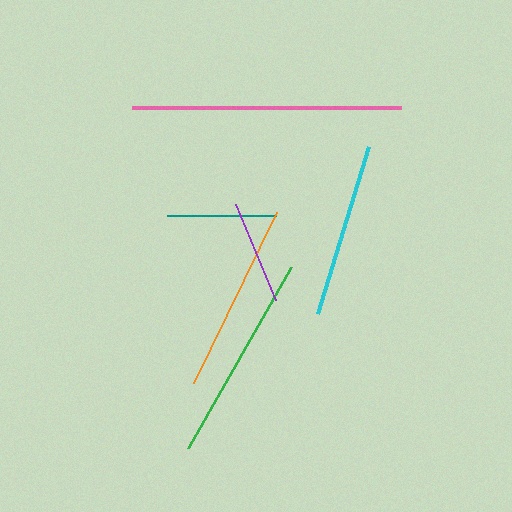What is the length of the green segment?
The green segment is approximately 208 pixels long.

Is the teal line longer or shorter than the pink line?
The pink line is longer than the teal line.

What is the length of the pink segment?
The pink segment is approximately 269 pixels long.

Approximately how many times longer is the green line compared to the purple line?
The green line is approximately 2.0 times the length of the purple line.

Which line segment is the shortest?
The purple line is the shortest at approximately 104 pixels.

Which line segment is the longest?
The pink line is the longest at approximately 269 pixels.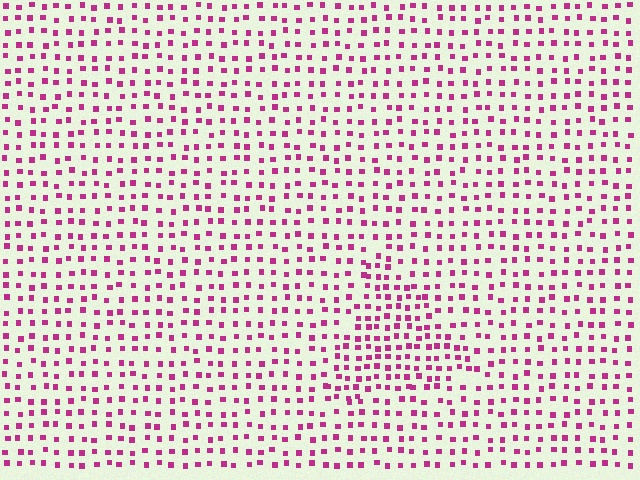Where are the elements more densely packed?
The elements are more densely packed inside the triangle boundary.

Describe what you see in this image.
The image contains small magenta elements arranged at two different densities. A triangle-shaped region is visible where the elements are more densely packed than the surrounding area.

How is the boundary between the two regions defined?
The boundary is defined by a change in element density (approximately 1.6x ratio). All elements are the same color, size, and shape.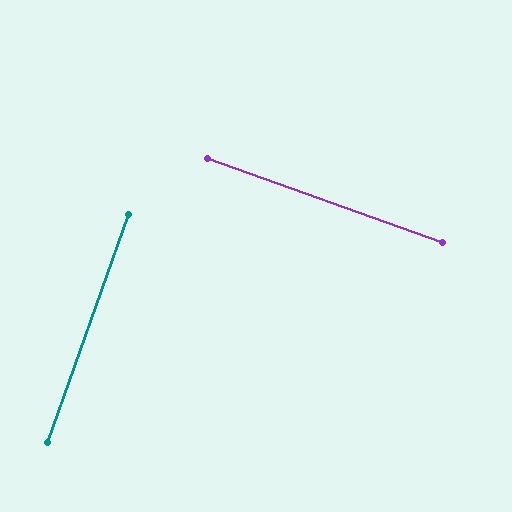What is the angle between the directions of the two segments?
Approximately 90 degrees.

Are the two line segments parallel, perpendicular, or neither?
Perpendicular — they meet at approximately 90°.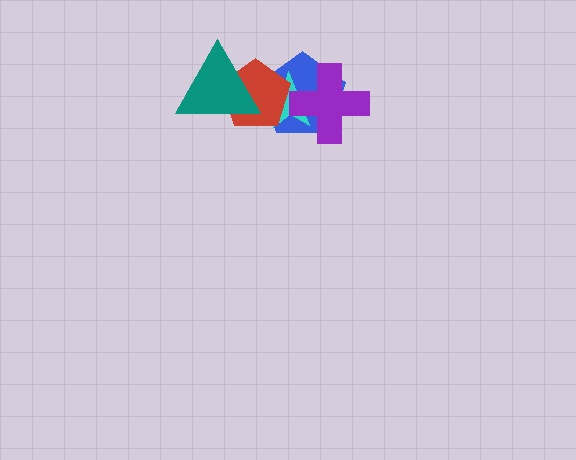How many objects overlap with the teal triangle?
1 object overlaps with the teal triangle.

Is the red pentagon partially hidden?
Yes, it is partially covered by another shape.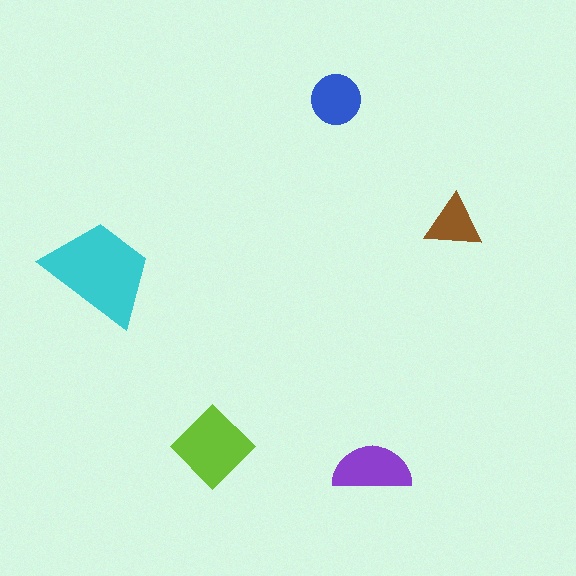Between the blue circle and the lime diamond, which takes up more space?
The lime diamond.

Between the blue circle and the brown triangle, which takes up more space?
The blue circle.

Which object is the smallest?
The brown triangle.